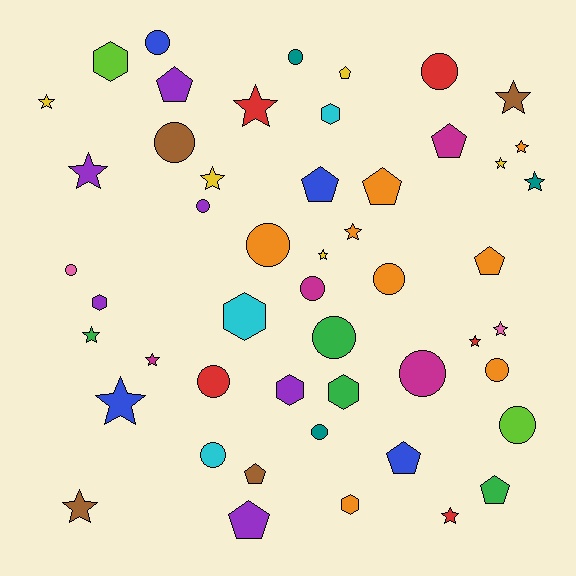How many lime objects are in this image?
There are 2 lime objects.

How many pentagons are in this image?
There are 10 pentagons.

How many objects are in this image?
There are 50 objects.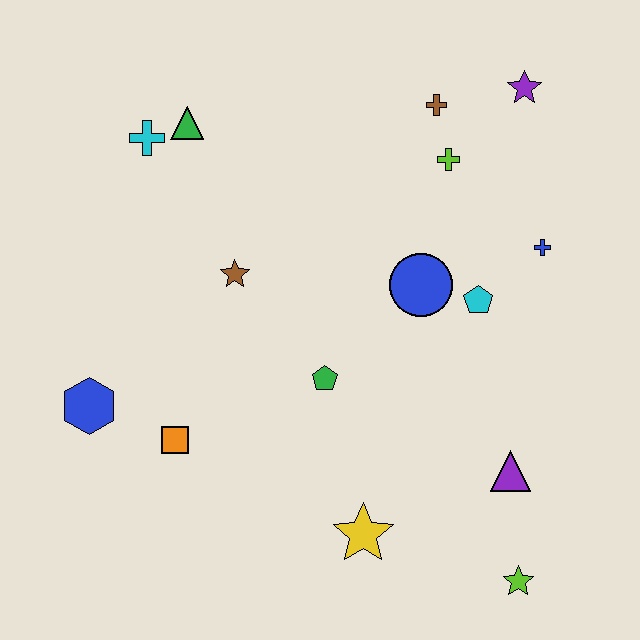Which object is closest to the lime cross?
The brown cross is closest to the lime cross.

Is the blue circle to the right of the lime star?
No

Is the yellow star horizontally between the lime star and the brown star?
Yes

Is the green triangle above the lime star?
Yes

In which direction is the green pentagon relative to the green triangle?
The green pentagon is below the green triangle.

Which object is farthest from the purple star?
The blue hexagon is farthest from the purple star.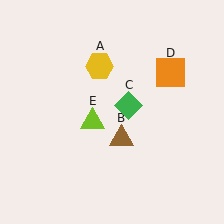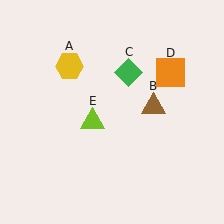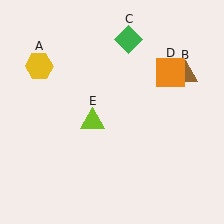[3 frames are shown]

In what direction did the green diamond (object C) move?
The green diamond (object C) moved up.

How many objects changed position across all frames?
3 objects changed position: yellow hexagon (object A), brown triangle (object B), green diamond (object C).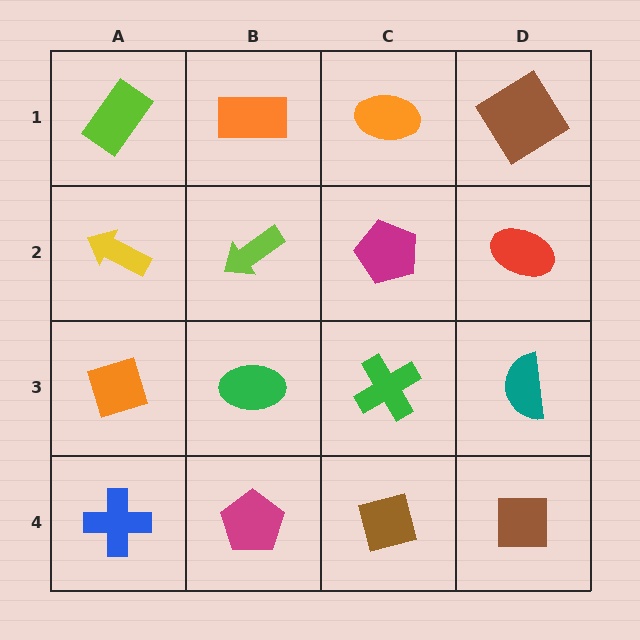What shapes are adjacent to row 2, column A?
A lime rectangle (row 1, column A), an orange diamond (row 3, column A), a lime arrow (row 2, column B).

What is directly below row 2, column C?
A green cross.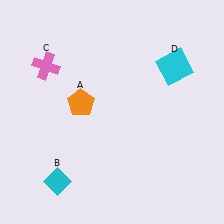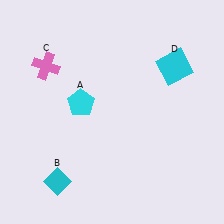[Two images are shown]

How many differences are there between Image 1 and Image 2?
There is 1 difference between the two images.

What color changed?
The pentagon (A) changed from orange in Image 1 to cyan in Image 2.